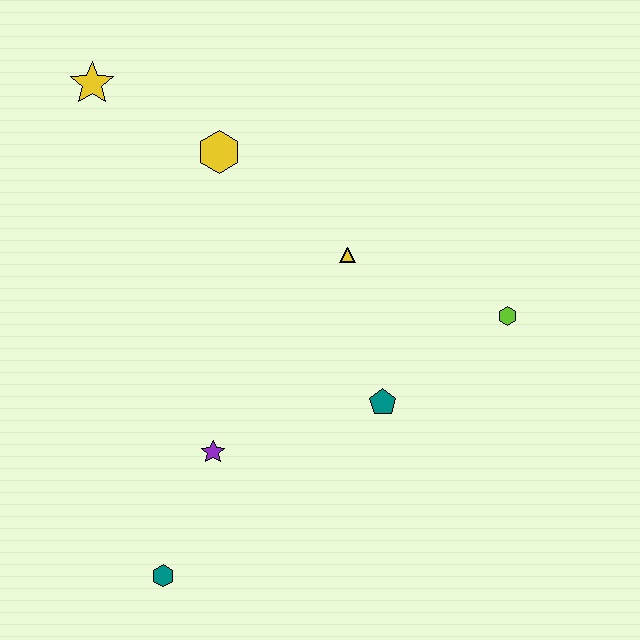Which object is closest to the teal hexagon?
The purple star is closest to the teal hexagon.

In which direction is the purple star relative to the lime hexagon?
The purple star is to the left of the lime hexagon.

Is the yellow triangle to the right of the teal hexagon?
Yes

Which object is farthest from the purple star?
The yellow star is farthest from the purple star.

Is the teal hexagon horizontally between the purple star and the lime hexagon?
No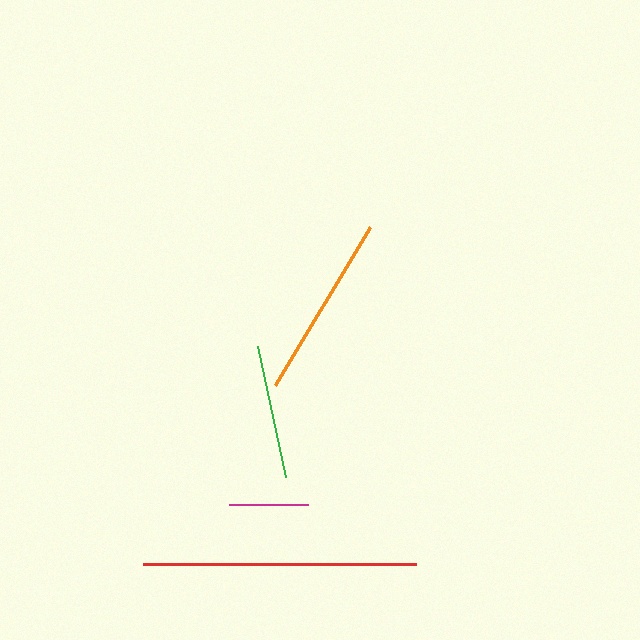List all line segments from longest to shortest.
From longest to shortest: red, orange, green, magenta.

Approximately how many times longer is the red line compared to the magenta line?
The red line is approximately 3.5 times the length of the magenta line.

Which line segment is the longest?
The red line is the longest at approximately 273 pixels.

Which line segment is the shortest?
The magenta line is the shortest at approximately 78 pixels.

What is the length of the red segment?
The red segment is approximately 273 pixels long.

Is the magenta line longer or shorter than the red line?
The red line is longer than the magenta line.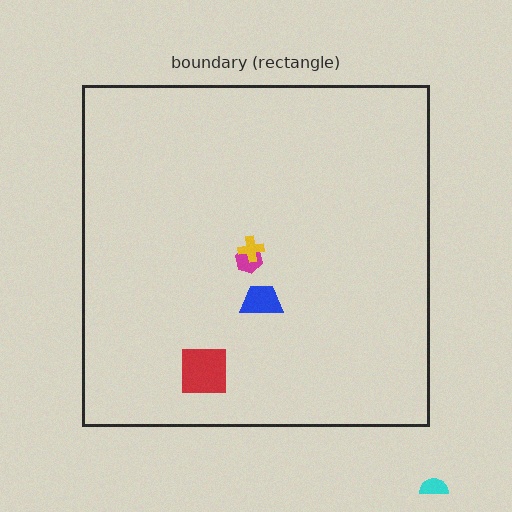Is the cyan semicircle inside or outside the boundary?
Outside.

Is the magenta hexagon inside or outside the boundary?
Inside.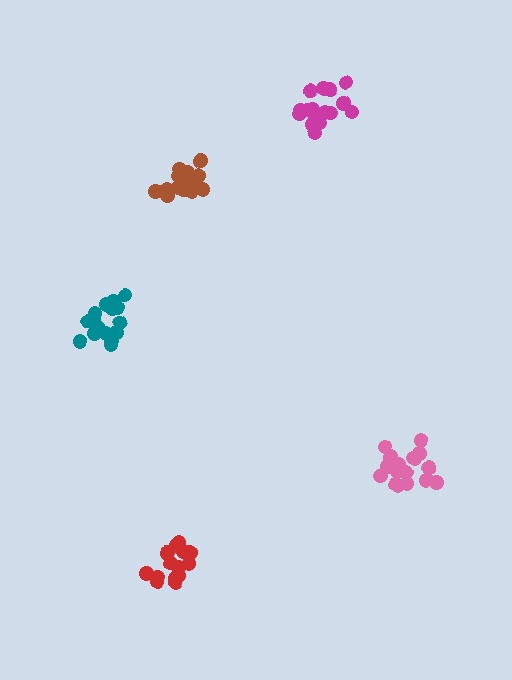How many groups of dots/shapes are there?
There are 5 groups.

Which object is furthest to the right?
The pink cluster is rightmost.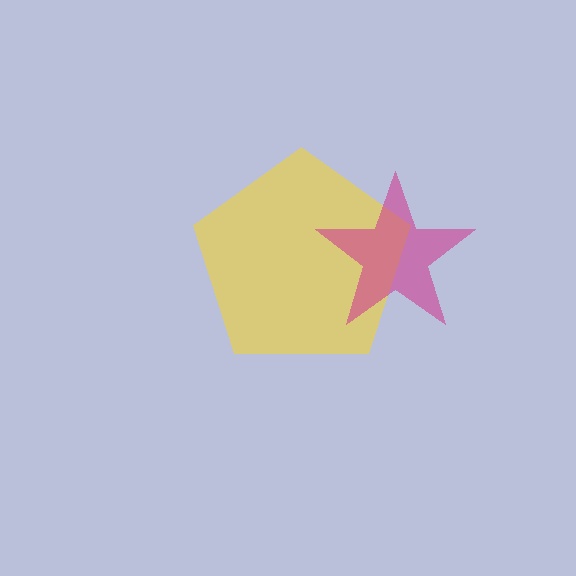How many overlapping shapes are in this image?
There are 2 overlapping shapes in the image.